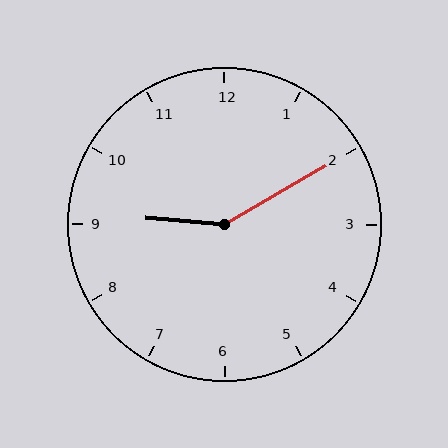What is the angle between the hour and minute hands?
Approximately 145 degrees.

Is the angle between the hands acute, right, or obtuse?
It is obtuse.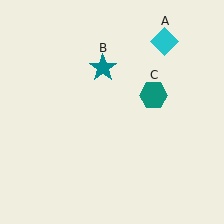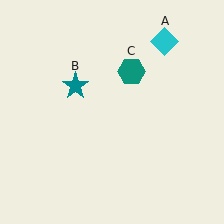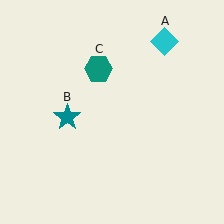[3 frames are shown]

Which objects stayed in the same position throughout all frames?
Cyan diamond (object A) remained stationary.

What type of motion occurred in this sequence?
The teal star (object B), teal hexagon (object C) rotated counterclockwise around the center of the scene.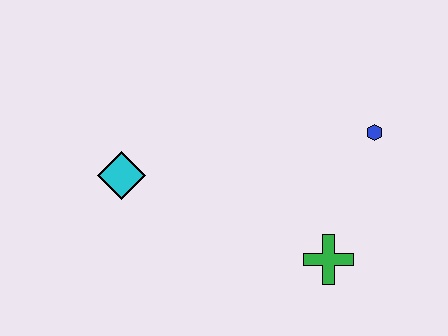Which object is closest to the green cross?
The blue hexagon is closest to the green cross.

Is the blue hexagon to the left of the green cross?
No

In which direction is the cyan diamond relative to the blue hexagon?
The cyan diamond is to the left of the blue hexagon.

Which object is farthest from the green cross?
The cyan diamond is farthest from the green cross.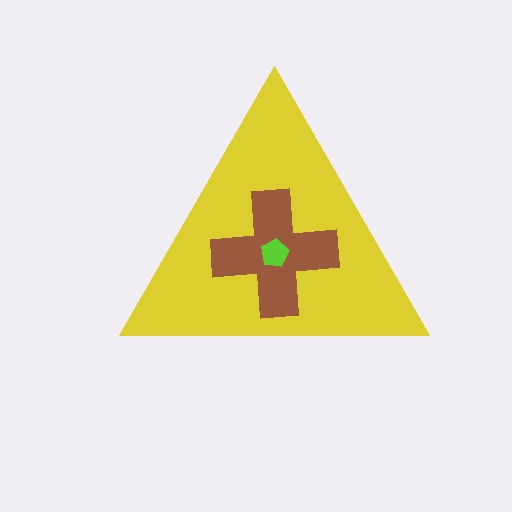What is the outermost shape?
The yellow triangle.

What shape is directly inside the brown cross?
The lime pentagon.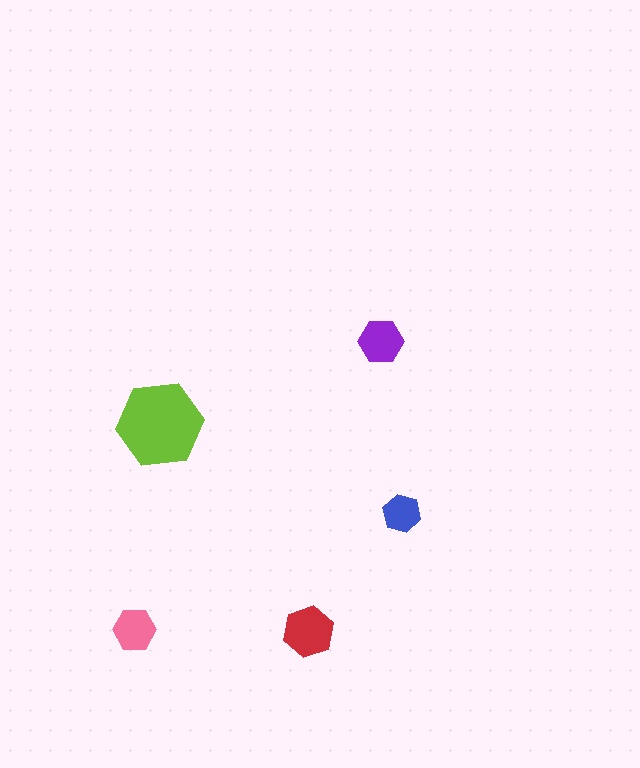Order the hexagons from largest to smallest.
the lime one, the red one, the purple one, the pink one, the blue one.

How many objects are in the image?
There are 5 objects in the image.